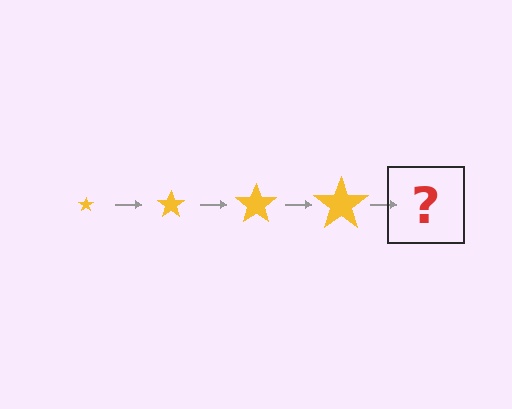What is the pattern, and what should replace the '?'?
The pattern is that the star gets progressively larger each step. The '?' should be a yellow star, larger than the previous one.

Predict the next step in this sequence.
The next step is a yellow star, larger than the previous one.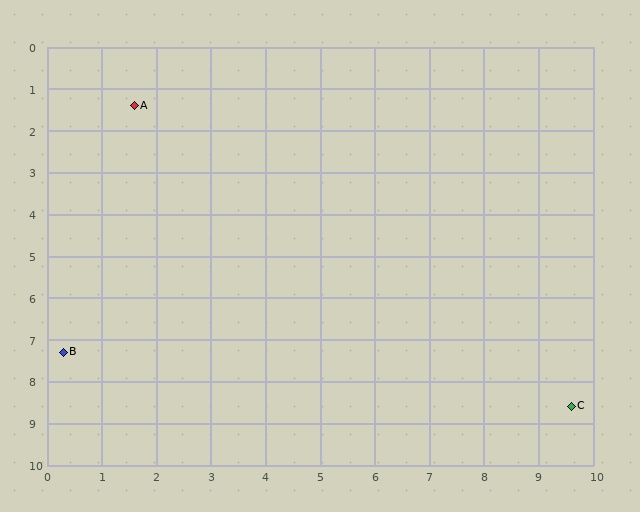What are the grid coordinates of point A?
Point A is at approximately (1.6, 1.4).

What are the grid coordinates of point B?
Point B is at approximately (0.3, 7.3).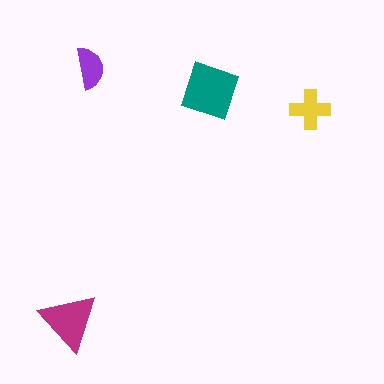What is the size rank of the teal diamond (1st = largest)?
1st.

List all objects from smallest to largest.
The purple semicircle, the yellow cross, the magenta triangle, the teal diamond.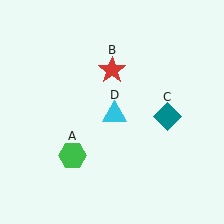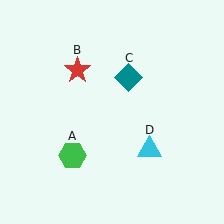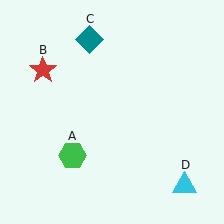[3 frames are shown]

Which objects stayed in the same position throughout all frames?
Green hexagon (object A) remained stationary.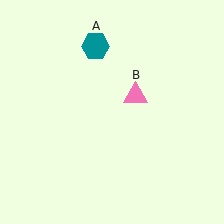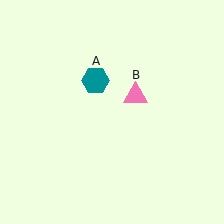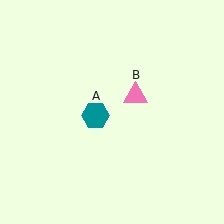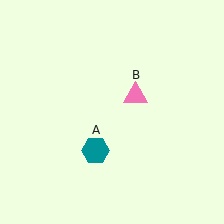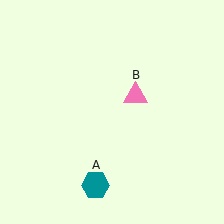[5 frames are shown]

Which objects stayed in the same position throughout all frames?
Pink triangle (object B) remained stationary.